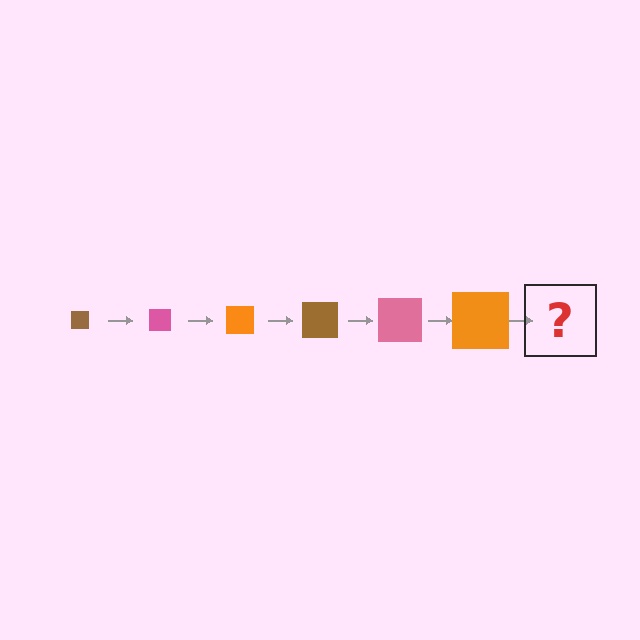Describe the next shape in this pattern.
It should be a brown square, larger than the previous one.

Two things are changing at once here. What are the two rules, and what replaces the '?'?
The two rules are that the square grows larger each step and the color cycles through brown, pink, and orange. The '?' should be a brown square, larger than the previous one.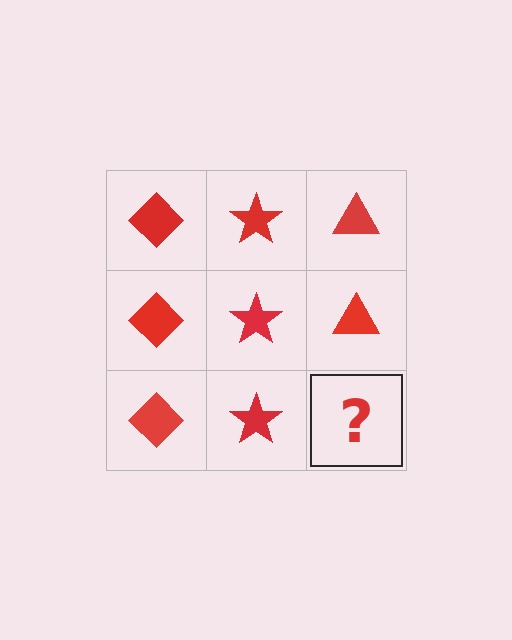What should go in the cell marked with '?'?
The missing cell should contain a red triangle.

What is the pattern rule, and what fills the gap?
The rule is that each column has a consistent shape. The gap should be filled with a red triangle.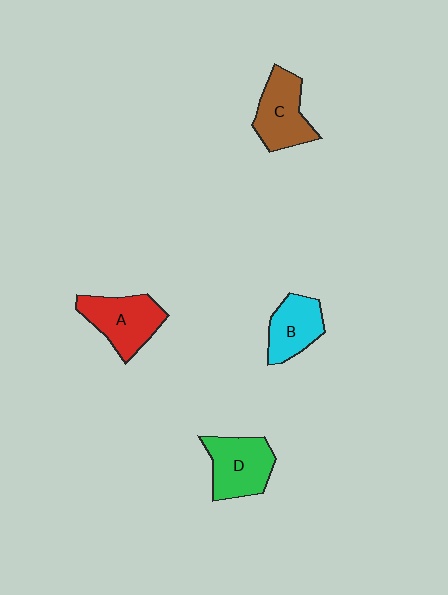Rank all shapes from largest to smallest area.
From largest to smallest: A (red), D (green), C (brown), B (cyan).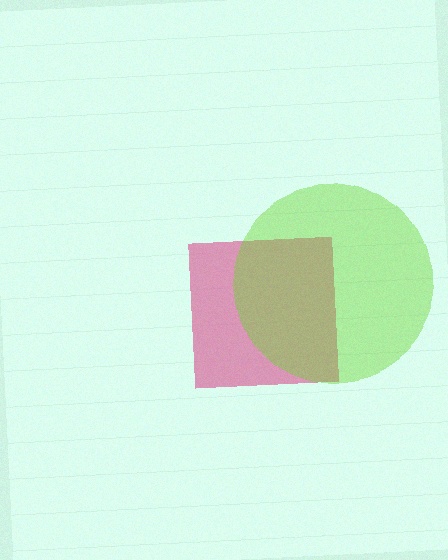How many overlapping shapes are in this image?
There are 2 overlapping shapes in the image.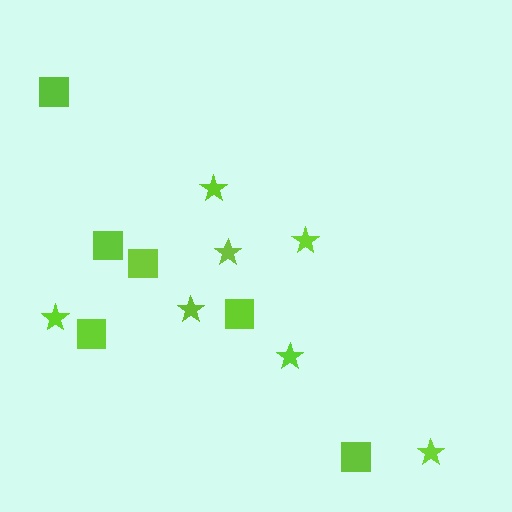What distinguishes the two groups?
There are 2 groups: one group of stars (7) and one group of squares (6).